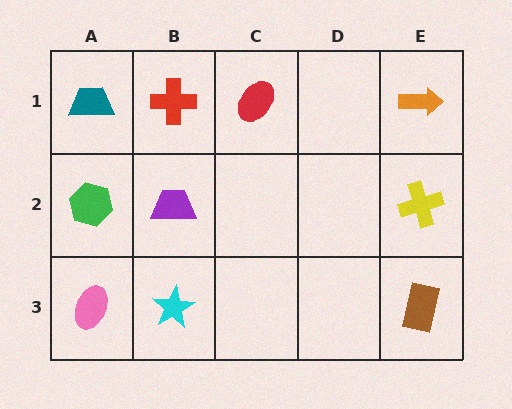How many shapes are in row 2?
3 shapes.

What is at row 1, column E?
An orange arrow.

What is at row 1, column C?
A red ellipse.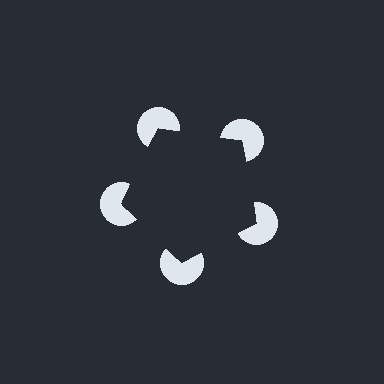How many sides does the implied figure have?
5 sides.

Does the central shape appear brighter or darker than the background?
It typically appears slightly darker than the background, even though no actual brightness change is drawn.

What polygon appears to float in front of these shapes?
An illusory pentagon — its edges are inferred from the aligned wedge cuts in the pac-man discs, not physically drawn.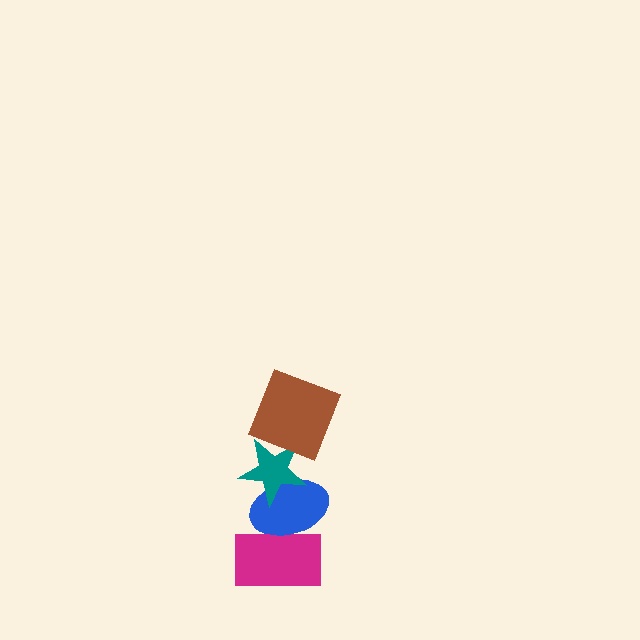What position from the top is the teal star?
The teal star is 2nd from the top.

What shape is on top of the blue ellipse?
The teal star is on top of the blue ellipse.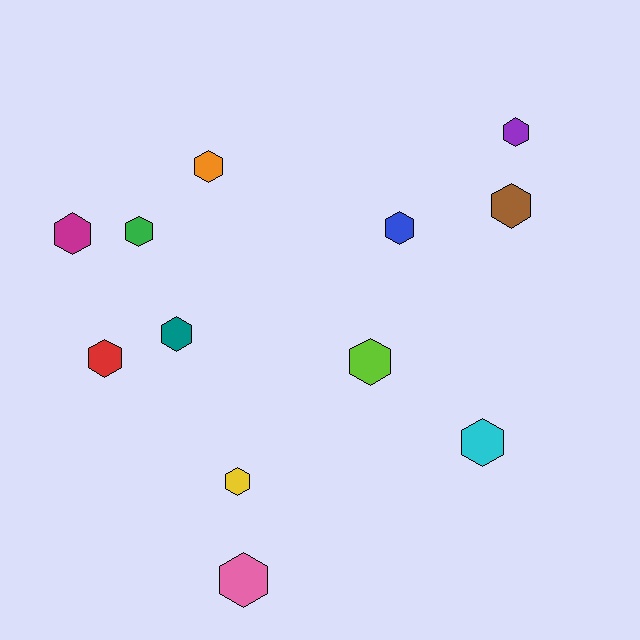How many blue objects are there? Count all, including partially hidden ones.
There is 1 blue object.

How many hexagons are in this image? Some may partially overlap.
There are 12 hexagons.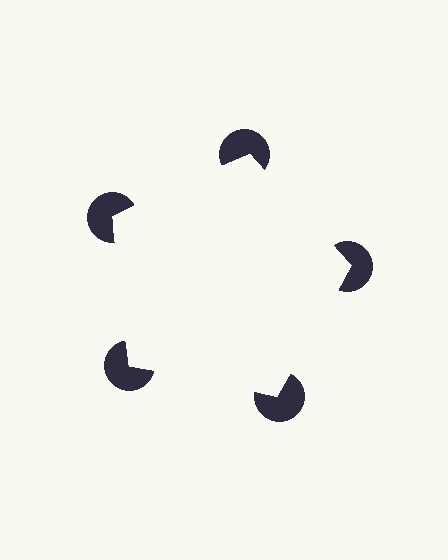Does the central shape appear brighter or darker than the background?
It typically appears slightly brighter than the background, even though no actual brightness change is drawn.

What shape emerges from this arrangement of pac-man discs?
An illusory pentagon — its edges are inferred from the aligned wedge cuts in the pac-man discs, not physically drawn.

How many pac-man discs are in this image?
There are 5 — one at each vertex of the illusory pentagon.